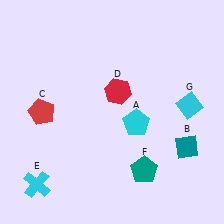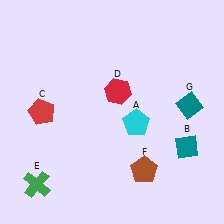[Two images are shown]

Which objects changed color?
E changed from cyan to green. F changed from teal to brown. G changed from cyan to teal.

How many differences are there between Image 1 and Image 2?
There are 3 differences between the two images.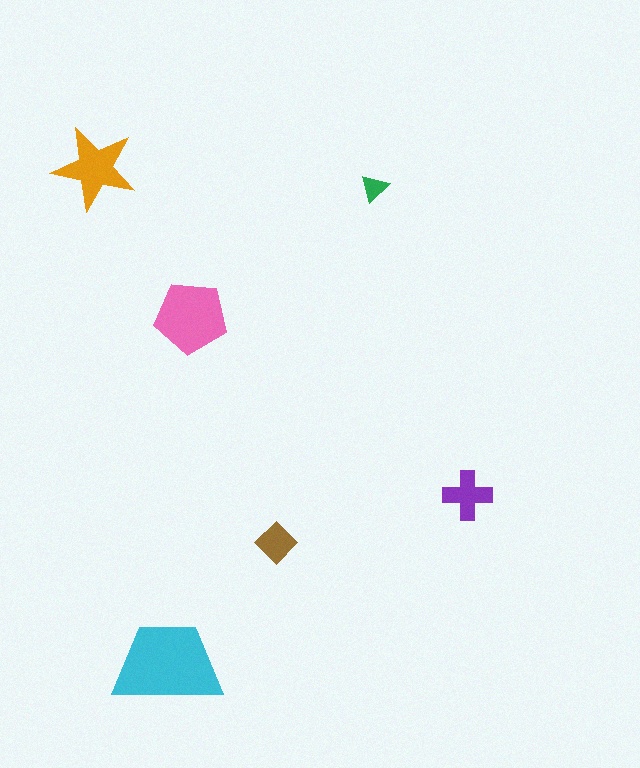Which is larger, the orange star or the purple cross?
The orange star.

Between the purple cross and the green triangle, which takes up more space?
The purple cross.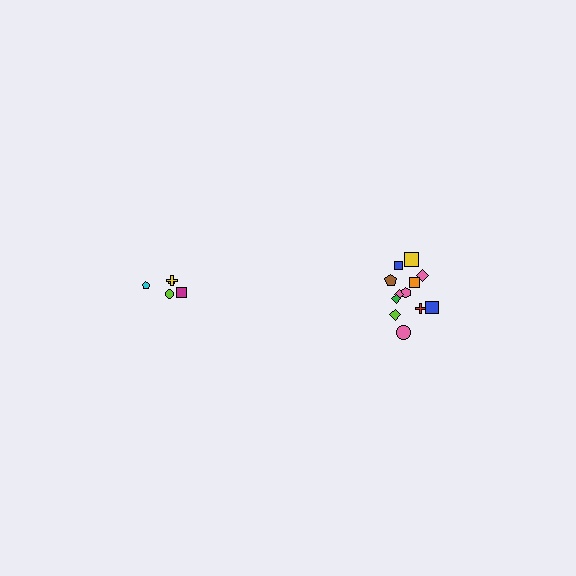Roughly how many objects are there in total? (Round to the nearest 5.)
Roughly 15 objects in total.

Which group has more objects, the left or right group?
The right group.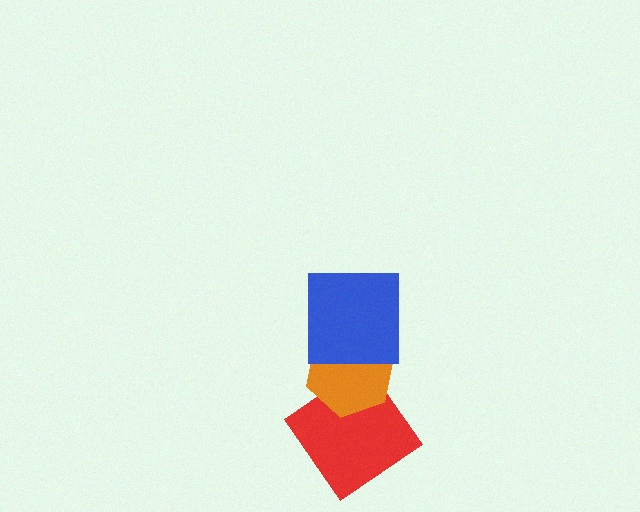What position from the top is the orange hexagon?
The orange hexagon is 2nd from the top.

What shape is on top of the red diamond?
The orange hexagon is on top of the red diamond.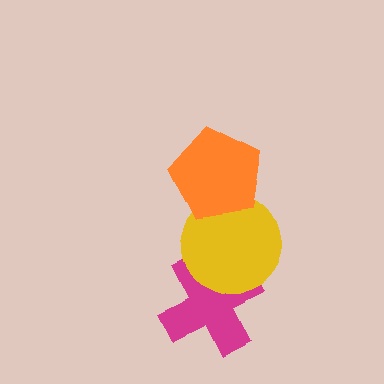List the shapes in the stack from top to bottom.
From top to bottom: the orange pentagon, the yellow circle, the magenta cross.